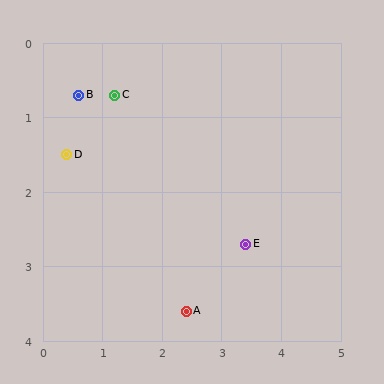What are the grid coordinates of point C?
Point C is at approximately (1.2, 0.7).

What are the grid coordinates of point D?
Point D is at approximately (0.4, 1.5).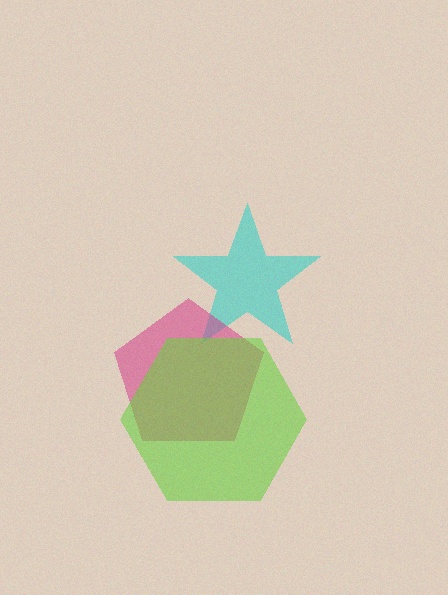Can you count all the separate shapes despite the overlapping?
Yes, there are 3 separate shapes.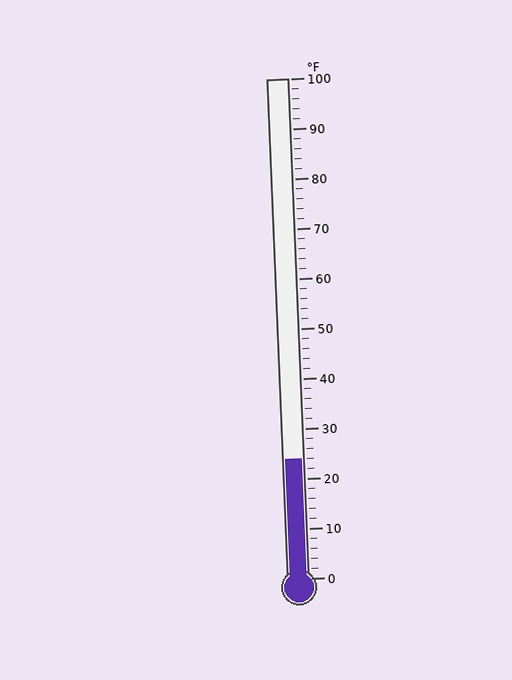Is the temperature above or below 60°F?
The temperature is below 60°F.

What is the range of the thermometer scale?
The thermometer scale ranges from 0°F to 100°F.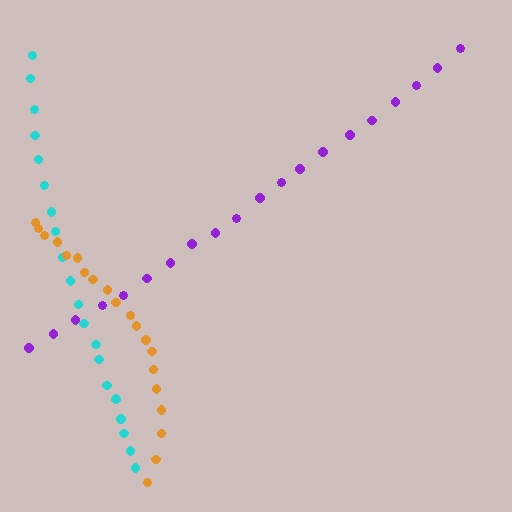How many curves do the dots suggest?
There are 3 distinct paths.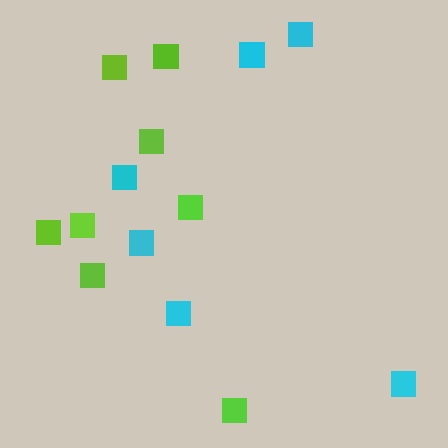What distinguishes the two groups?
There are 2 groups: one group of lime squares (8) and one group of cyan squares (6).